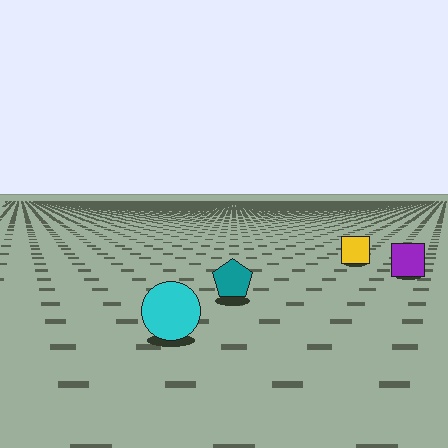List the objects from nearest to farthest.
From nearest to farthest: the cyan circle, the teal pentagon, the purple square, the yellow square.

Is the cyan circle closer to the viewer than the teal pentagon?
Yes. The cyan circle is closer — you can tell from the texture gradient: the ground texture is coarser near it.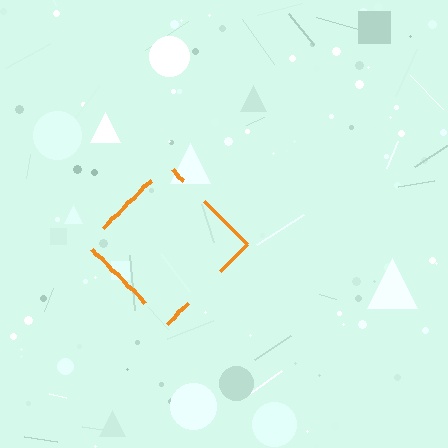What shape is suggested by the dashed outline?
The dashed outline suggests a diamond.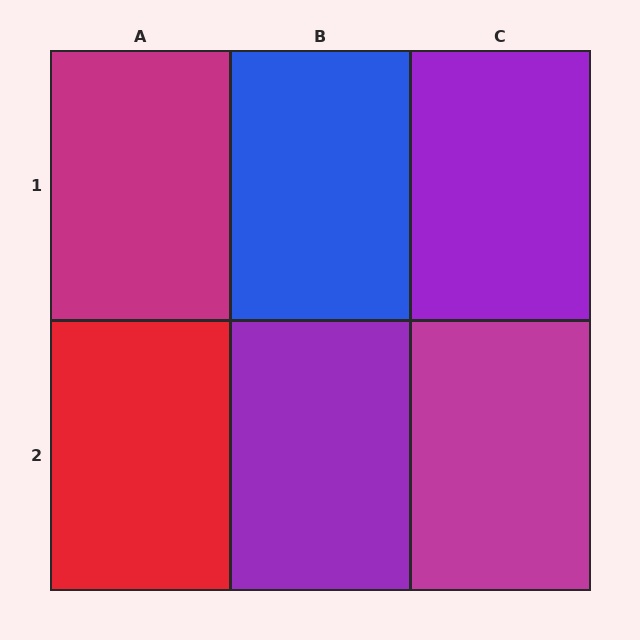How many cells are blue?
1 cell is blue.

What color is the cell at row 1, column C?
Purple.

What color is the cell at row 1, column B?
Blue.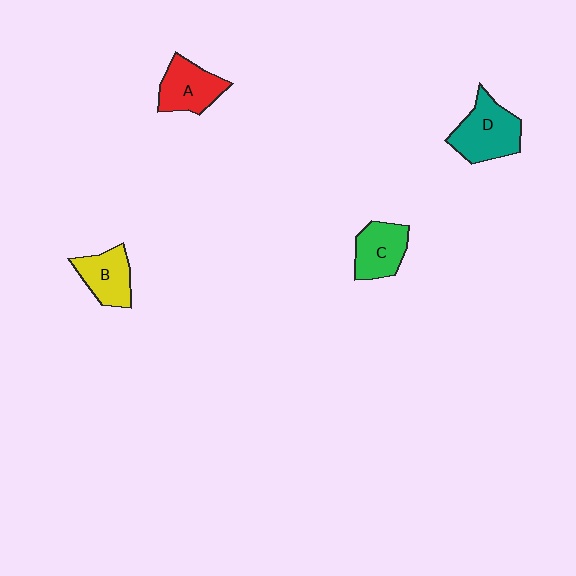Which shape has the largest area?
Shape D (teal).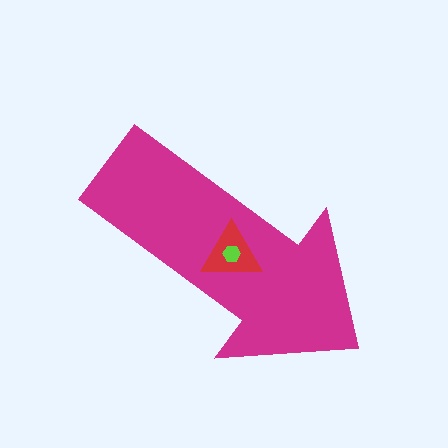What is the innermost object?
The lime hexagon.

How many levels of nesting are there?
3.